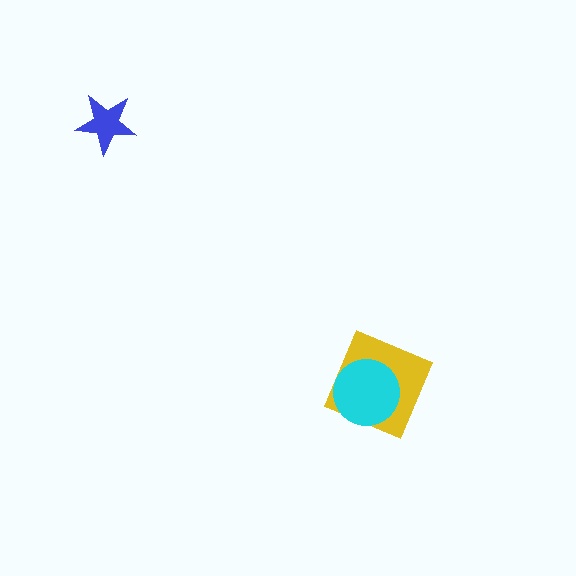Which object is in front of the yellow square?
The cyan circle is in front of the yellow square.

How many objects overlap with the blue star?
0 objects overlap with the blue star.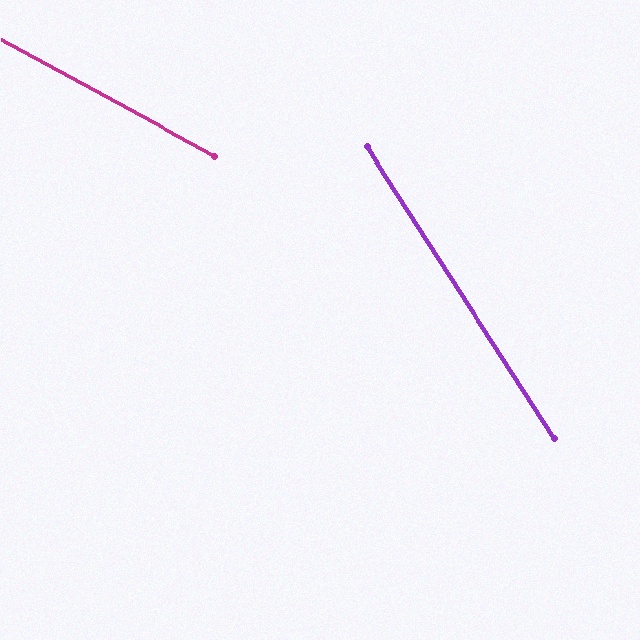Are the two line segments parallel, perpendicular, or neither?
Neither parallel nor perpendicular — they differ by about 29°.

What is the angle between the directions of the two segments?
Approximately 29 degrees.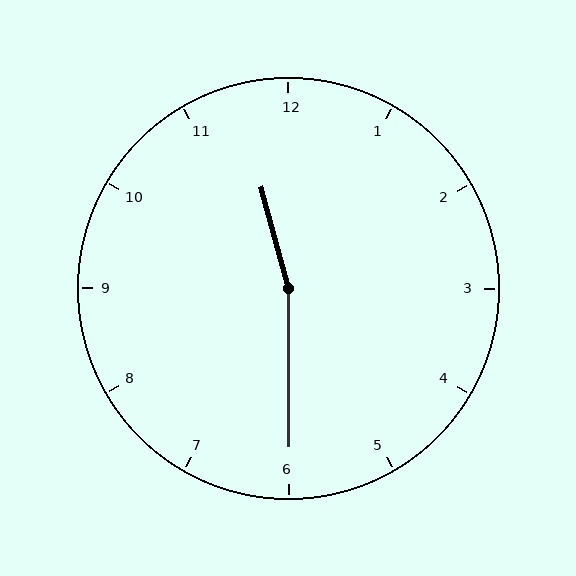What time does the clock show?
11:30.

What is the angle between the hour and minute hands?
Approximately 165 degrees.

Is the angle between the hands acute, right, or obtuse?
It is obtuse.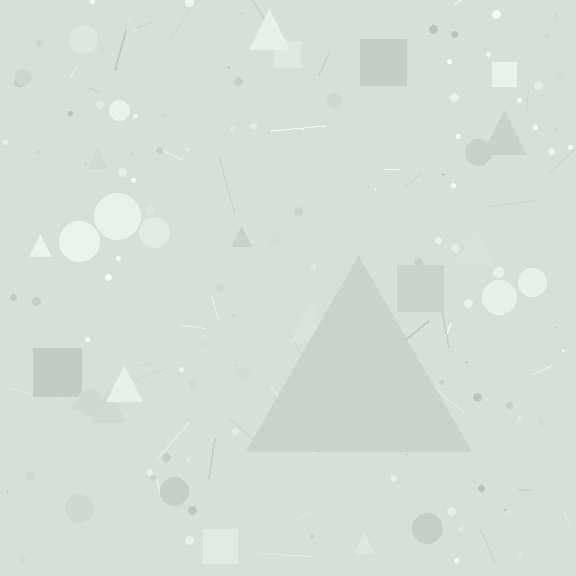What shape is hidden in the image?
A triangle is hidden in the image.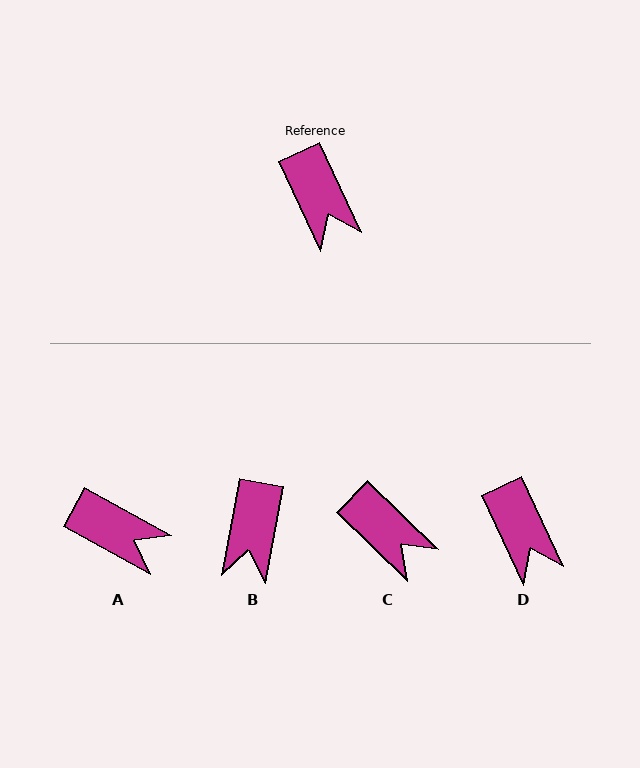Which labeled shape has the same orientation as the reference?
D.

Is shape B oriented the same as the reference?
No, it is off by about 36 degrees.